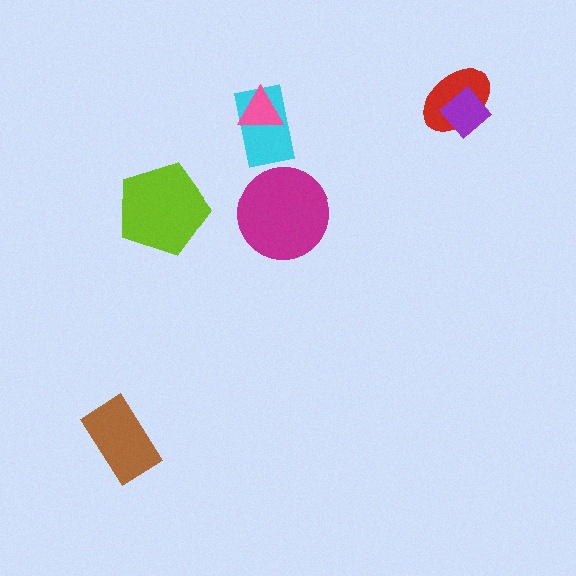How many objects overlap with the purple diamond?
1 object overlaps with the purple diamond.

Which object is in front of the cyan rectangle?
The pink triangle is in front of the cyan rectangle.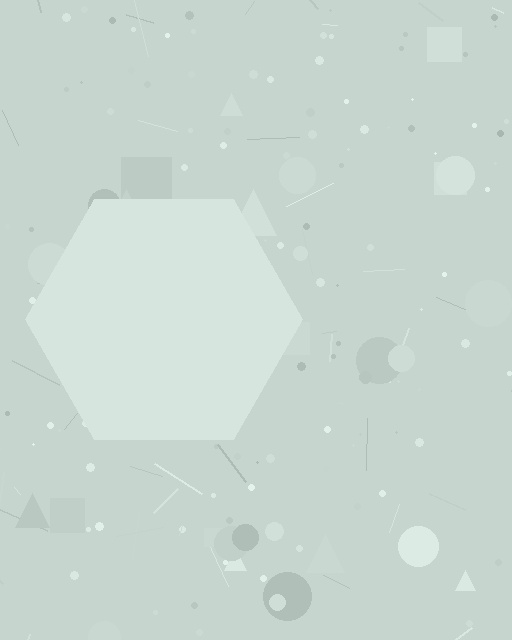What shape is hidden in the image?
A hexagon is hidden in the image.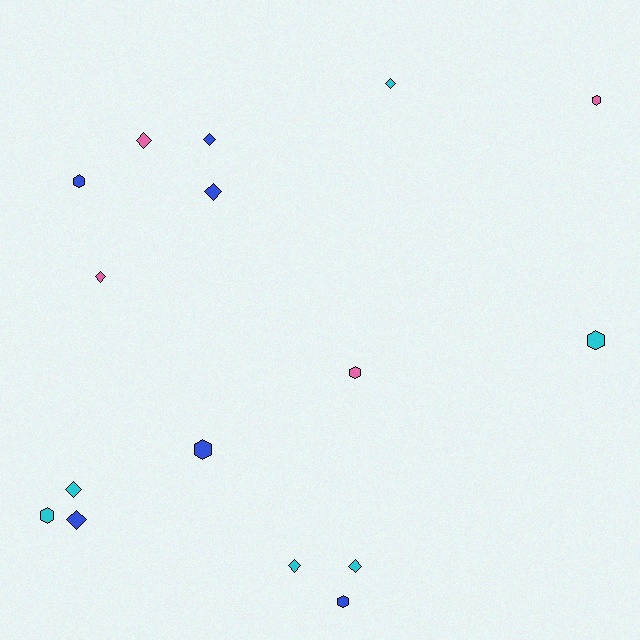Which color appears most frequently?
Blue, with 6 objects.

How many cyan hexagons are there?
There are 2 cyan hexagons.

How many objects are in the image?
There are 16 objects.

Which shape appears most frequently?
Diamond, with 9 objects.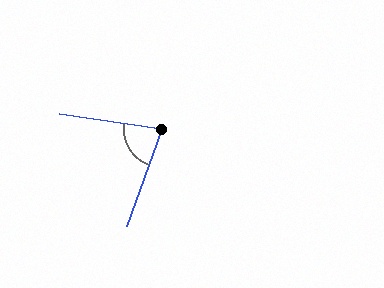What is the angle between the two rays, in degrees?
Approximately 79 degrees.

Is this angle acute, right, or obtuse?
It is acute.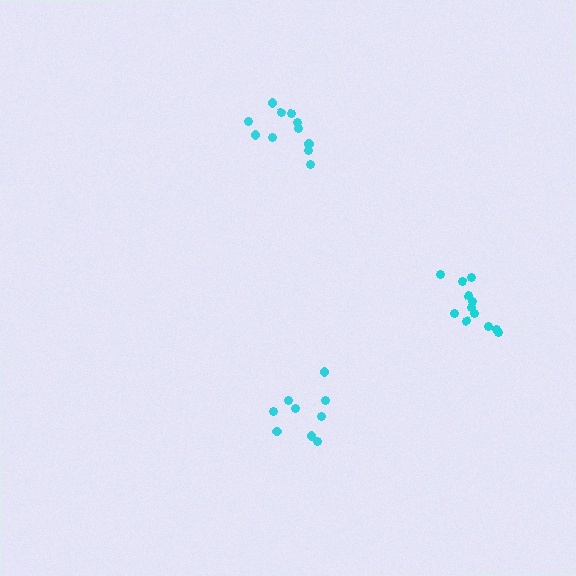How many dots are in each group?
Group 1: 11 dots, Group 2: 12 dots, Group 3: 9 dots (32 total).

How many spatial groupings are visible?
There are 3 spatial groupings.